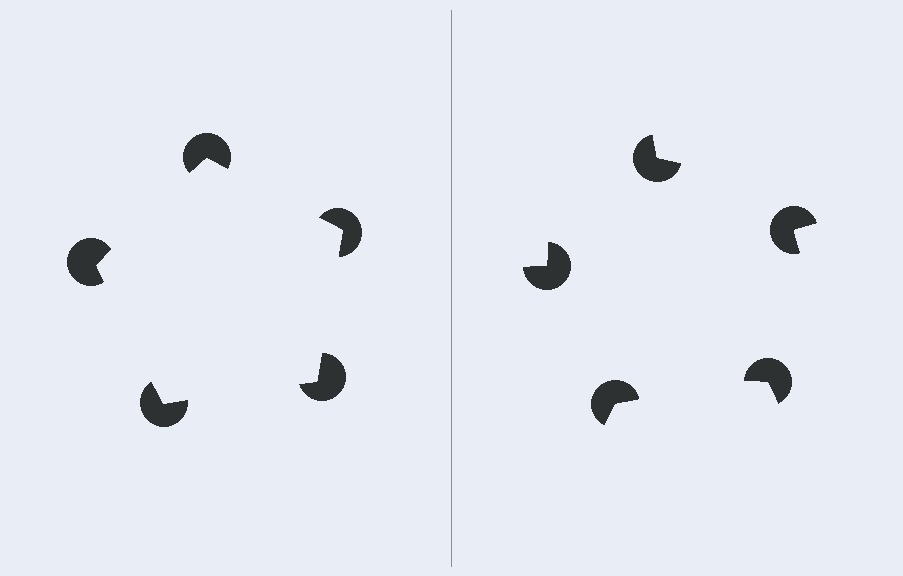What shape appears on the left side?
An illusory pentagon.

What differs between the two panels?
The pac-man discs are positioned identically on both sides; only the wedge orientations differ. On the left they align to a pentagon; on the right they are misaligned.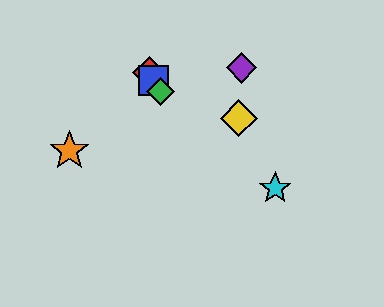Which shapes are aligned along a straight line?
The red diamond, the blue square, the green diamond are aligned along a straight line.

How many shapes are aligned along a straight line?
3 shapes (the red diamond, the blue square, the green diamond) are aligned along a straight line.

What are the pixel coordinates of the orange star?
The orange star is at (69, 151).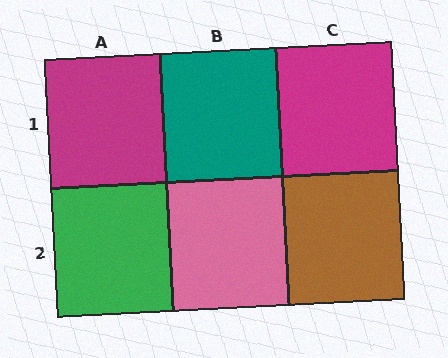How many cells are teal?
1 cell is teal.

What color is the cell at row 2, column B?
Pink.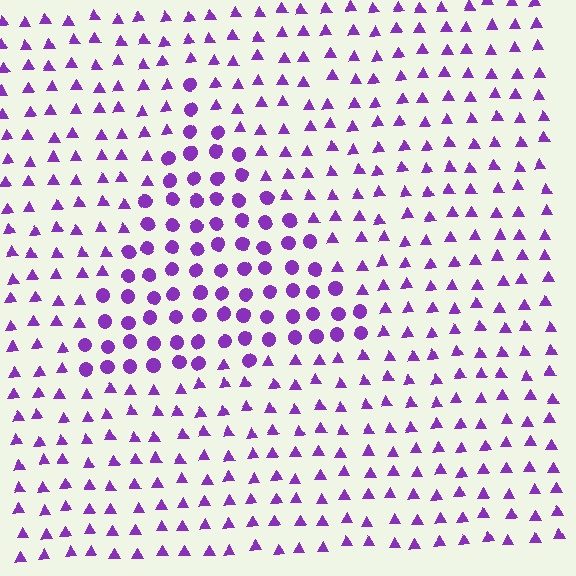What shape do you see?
I see a triangle.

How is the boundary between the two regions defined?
The boundary is defined by a change in element shape: circles inside vs. triangles outside. All elements share the same color and spacing.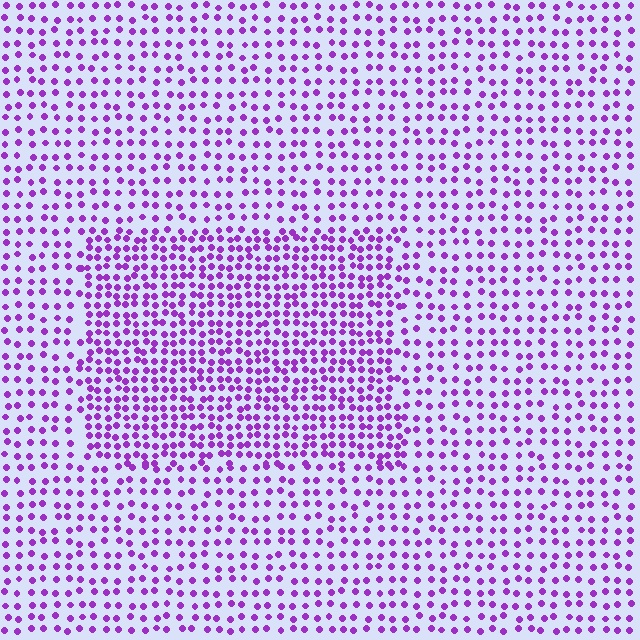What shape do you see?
I see a rectangle.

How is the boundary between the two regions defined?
The boundary is defined by a change in element density (approximately 1.8x ratio). All elements are the same color, size, and shape.